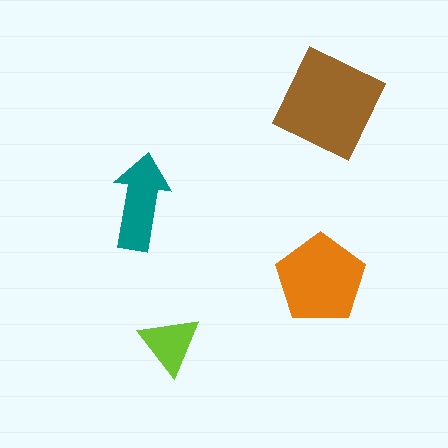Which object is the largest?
The brown diamond.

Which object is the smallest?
The lime triangle.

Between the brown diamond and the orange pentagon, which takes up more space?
The brown diamond.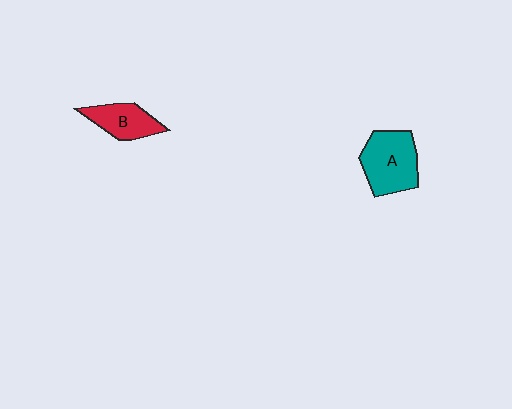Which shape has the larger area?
Shape A (teal).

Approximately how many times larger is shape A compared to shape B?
Approximately 1.5 times.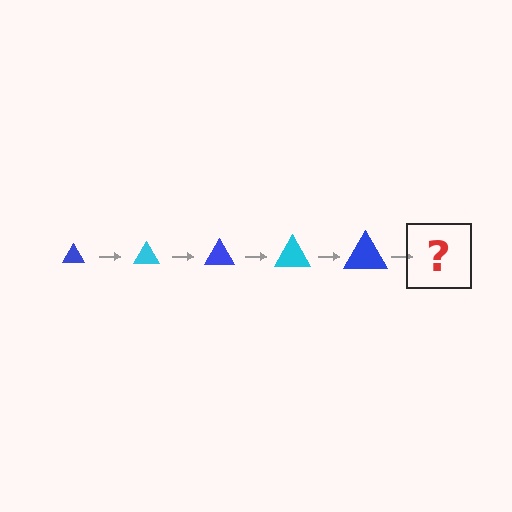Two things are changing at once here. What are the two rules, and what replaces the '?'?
The two rules are that the triangle grows larger each step and the color cycles through blue and cyan. The '?' should be a cyan triangle, larger than the previous one.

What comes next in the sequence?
The next element should be a cyan triangle, larger than the previous one.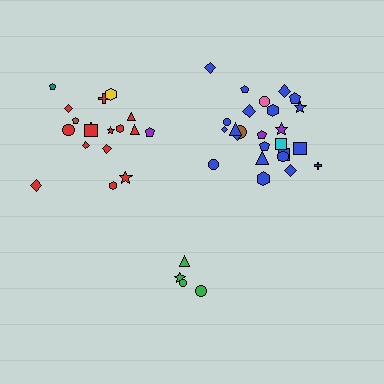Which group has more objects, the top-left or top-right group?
The top-right group.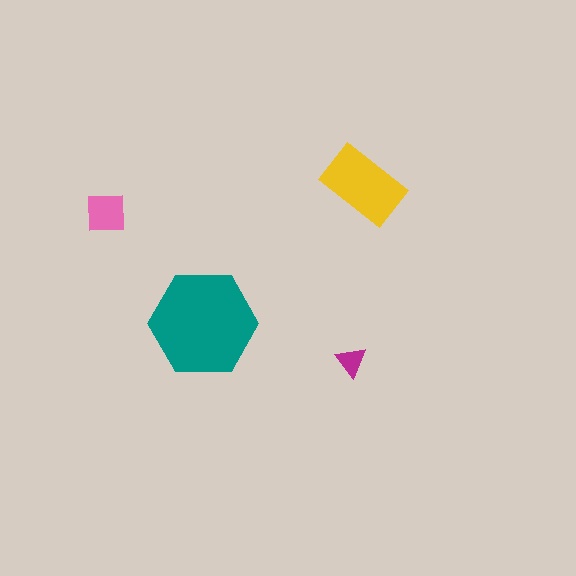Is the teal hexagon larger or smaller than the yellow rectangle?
Larger.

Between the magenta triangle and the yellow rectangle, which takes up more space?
The yellow rectangle.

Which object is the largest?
The teal hexagon.